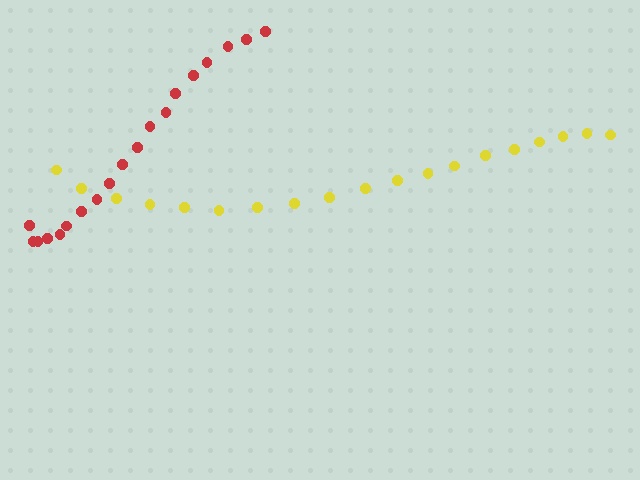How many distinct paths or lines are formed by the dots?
There are 2 distinct paths.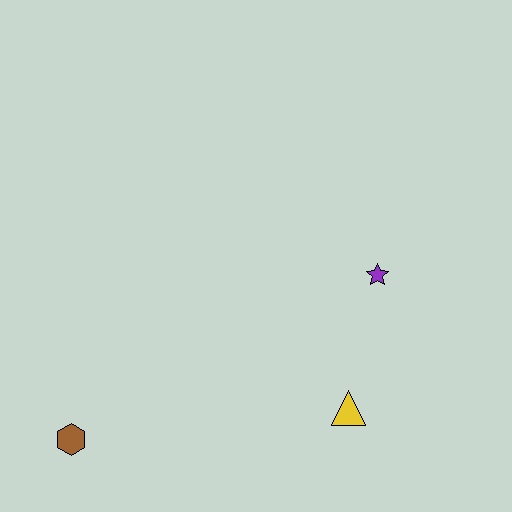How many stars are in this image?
There is 1 star.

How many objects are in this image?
There are 3 objects.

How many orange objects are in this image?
There are no orange objects.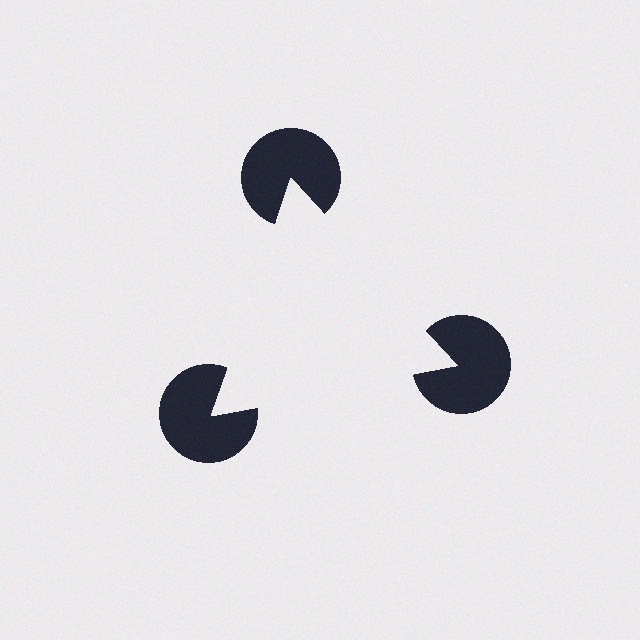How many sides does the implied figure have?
3 sides.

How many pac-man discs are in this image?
There are 3 — one at each vertex of the illusory triangle.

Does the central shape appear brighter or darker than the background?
It typically appears slightly brighter than the background, even though no actual brightness change is drawn.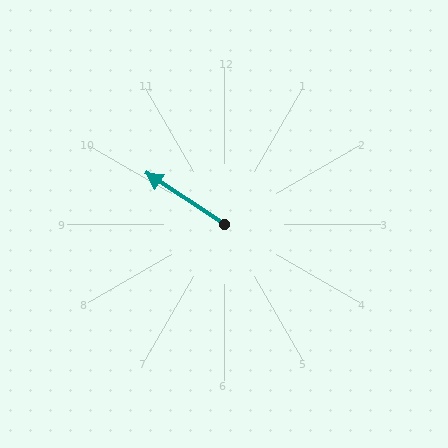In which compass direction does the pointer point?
Northwest.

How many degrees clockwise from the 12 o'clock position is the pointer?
Approximately 303 degrees.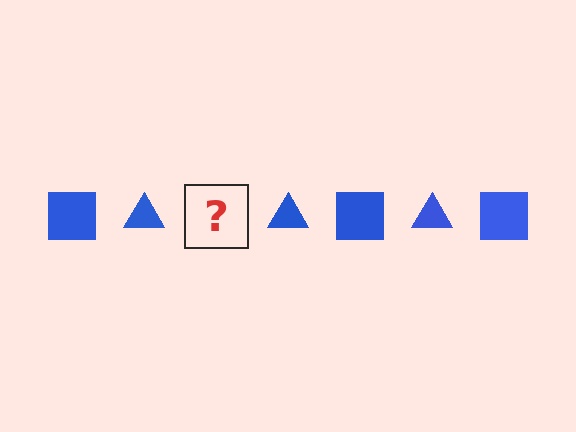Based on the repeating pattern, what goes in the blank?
The blank should be a blue square.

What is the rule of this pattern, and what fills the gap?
The rule is that the pattern cycles through square, triangle shapes in blue. The gap should be filled with a blue square.